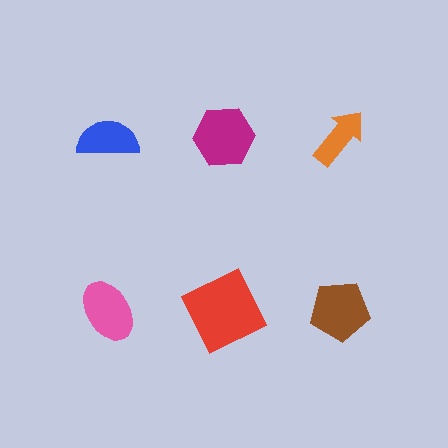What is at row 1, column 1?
A blue semicircle.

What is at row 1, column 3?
An orange arrow.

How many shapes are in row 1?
3 shapes.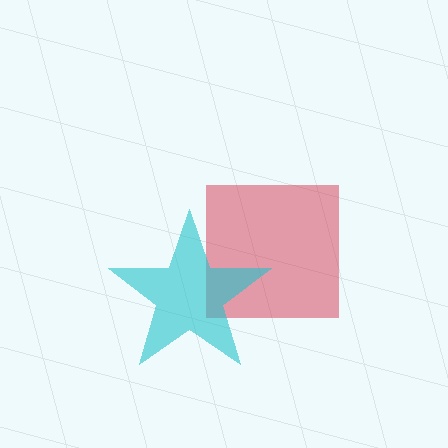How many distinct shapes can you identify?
There are 2 distinct shapes: a red square, a cyan star.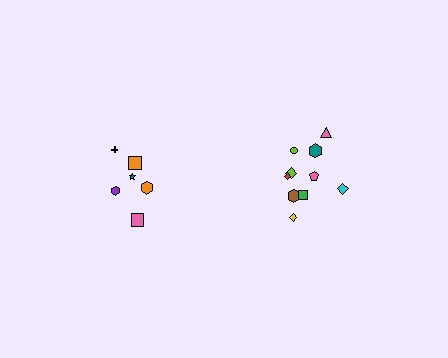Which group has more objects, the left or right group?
The right group.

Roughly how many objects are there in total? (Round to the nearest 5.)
Roughly 15 objects in total.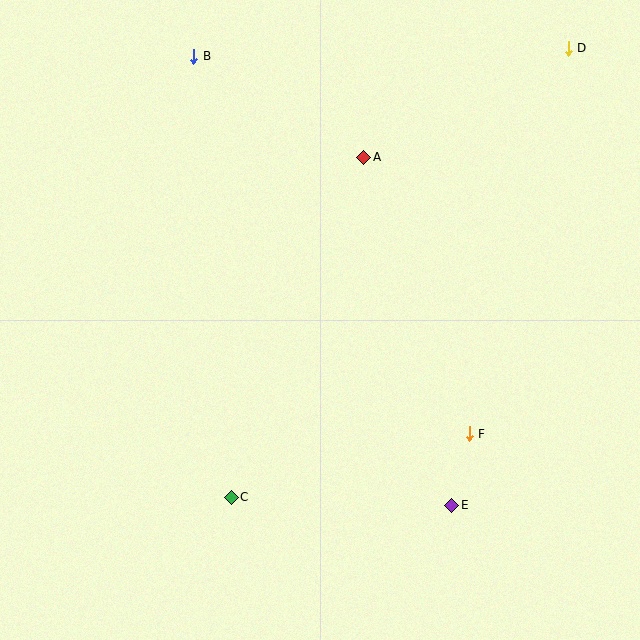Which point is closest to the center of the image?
Point A at (364, 157) is closest to the center.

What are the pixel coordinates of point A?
Point A is at (364, 157).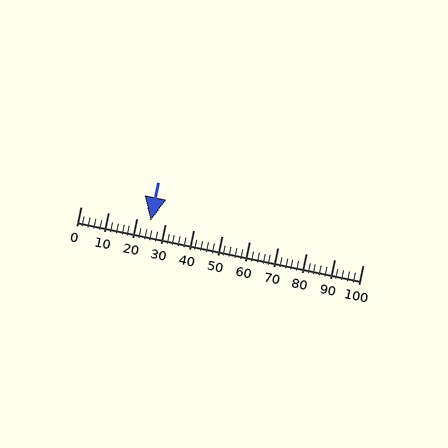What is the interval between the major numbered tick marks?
The major tick marks are spaced 10 units apart.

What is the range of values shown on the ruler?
The ruler shows values from 0 to 100.